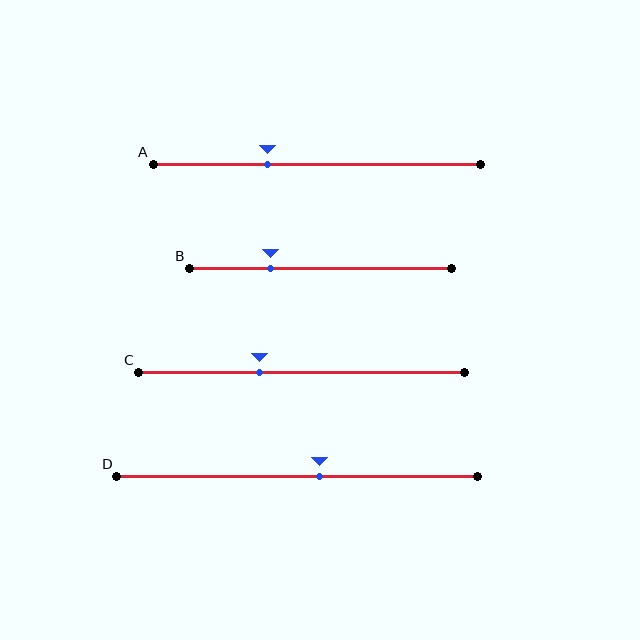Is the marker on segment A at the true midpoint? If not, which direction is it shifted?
No, the marker on segment A is shifted to the left by about 15% of the segment length.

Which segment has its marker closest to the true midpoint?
Segment D has its marker closest to the true midpoint.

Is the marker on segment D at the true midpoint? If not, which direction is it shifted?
No, the marker on segment D is shifted to the right by about 6% of the segment length.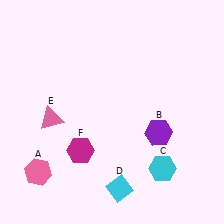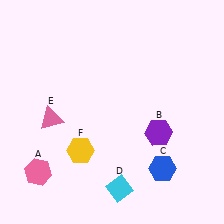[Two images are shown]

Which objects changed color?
C changed from cyan to blue. F changed from magenta to yellow.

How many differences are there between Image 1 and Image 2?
There are 2 differences between the two images.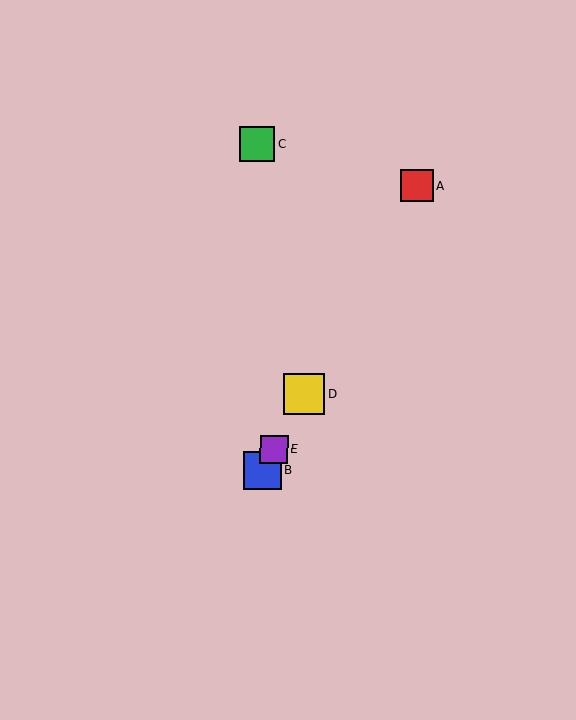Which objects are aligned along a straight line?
Objects A, B, D, E are aligned along a straight line.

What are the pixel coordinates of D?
Object D is at (304, 394).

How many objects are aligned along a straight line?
4 objects (A, B, D, E) are aligned along a straight line.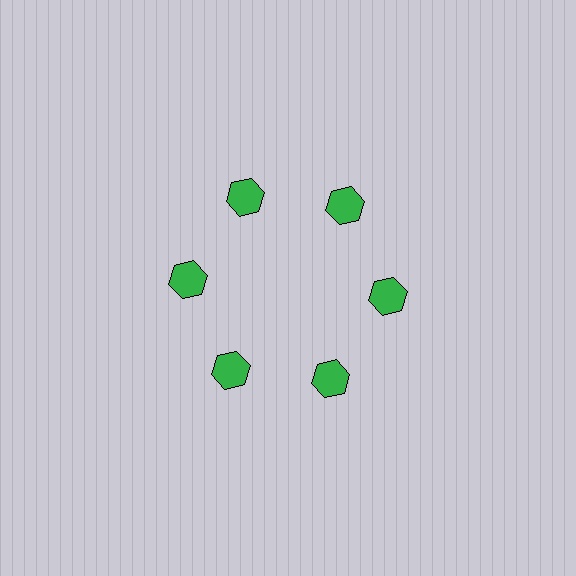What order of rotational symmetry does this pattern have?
This pattern has 6-fold rotational symmetry.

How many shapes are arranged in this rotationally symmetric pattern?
There are 6 shapes, arranged in 6 groups of 1.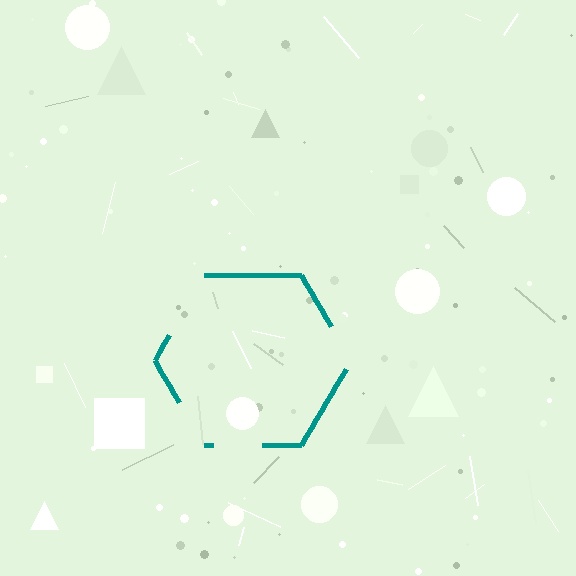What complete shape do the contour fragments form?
The contour fragments form a hexagon.